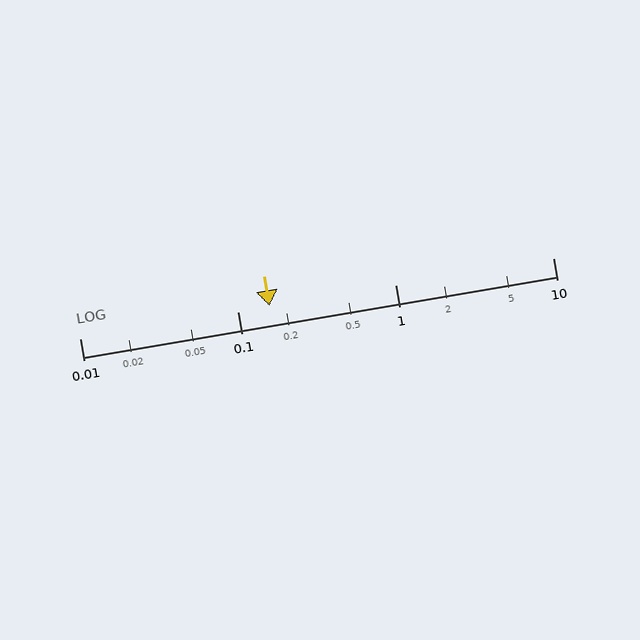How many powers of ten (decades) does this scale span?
The scale spans 3 decades, from 0.01 to 10.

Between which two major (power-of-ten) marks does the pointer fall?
The pointer is between 0.1 and 1.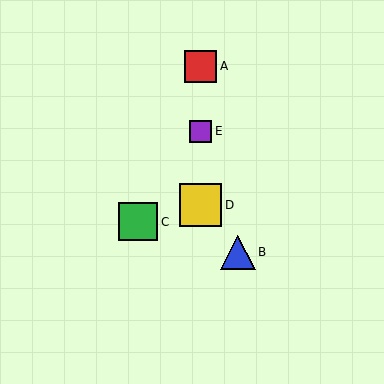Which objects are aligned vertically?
Objects A, D, E are aligned vertically.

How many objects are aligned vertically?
3 objects (A, D, E) are aligned vertically.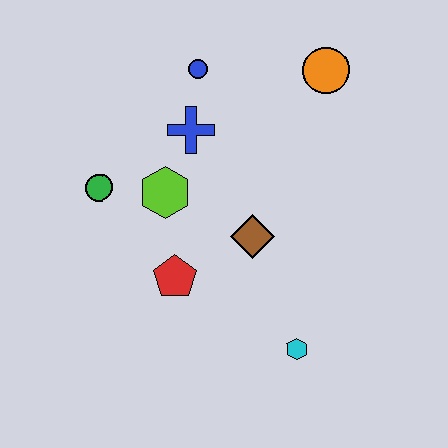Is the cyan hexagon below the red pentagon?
Yes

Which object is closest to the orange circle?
The blue circle is closest to the orange circle.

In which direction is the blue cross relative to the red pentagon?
The blue cross is above the red pentagon.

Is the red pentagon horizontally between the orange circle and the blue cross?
No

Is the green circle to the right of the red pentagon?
No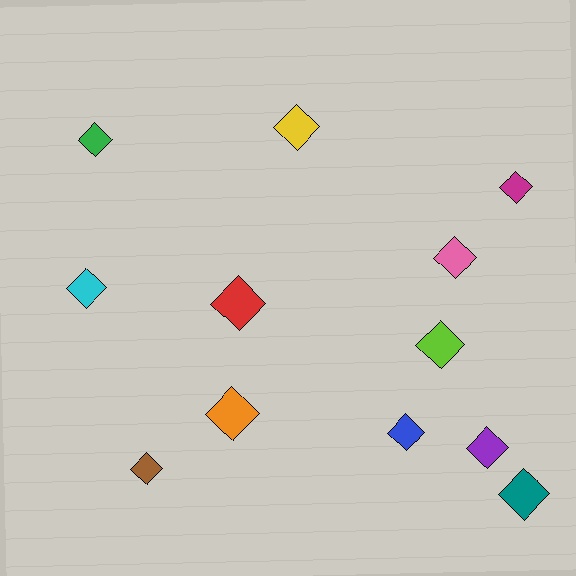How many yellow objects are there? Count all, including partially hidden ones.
There is 1 yellow object.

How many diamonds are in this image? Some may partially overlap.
There are 12 diamonds.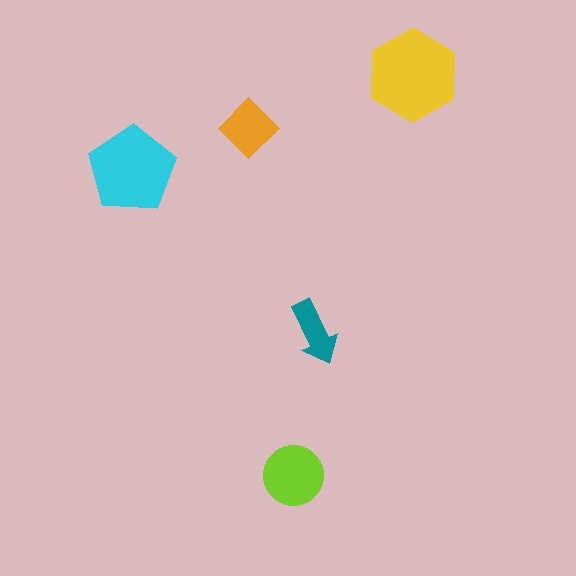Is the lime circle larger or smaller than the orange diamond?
Larger.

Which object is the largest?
The yellow hexagon.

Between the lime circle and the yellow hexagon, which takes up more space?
The yellow hexagon.